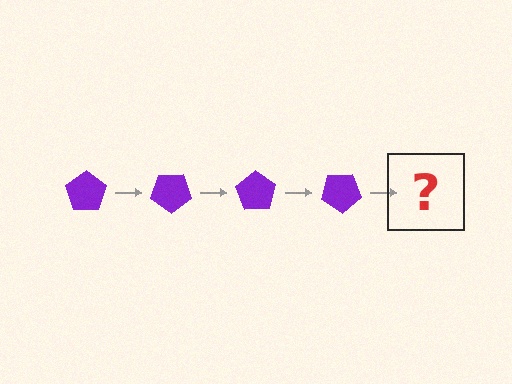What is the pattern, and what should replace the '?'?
The pattern is that the pentagon rotates 35 degrees each step. The '?' should be a purple pentagon rotated 140 degrees.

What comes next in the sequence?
The next element should be a purple pentagon rotated 140 degrees.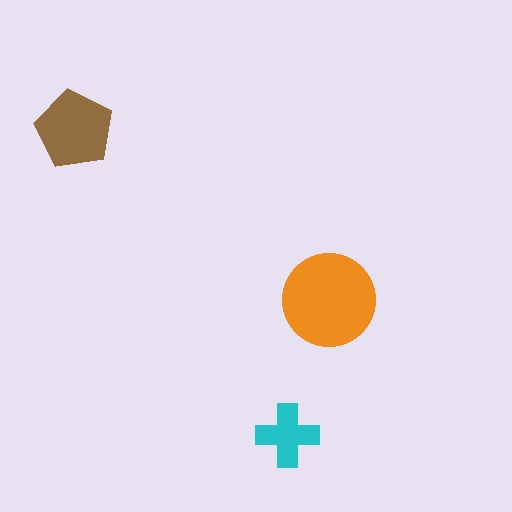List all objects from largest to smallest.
The orange circle, the brown pentagon, the cyan cross.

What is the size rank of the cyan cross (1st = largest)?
3rd.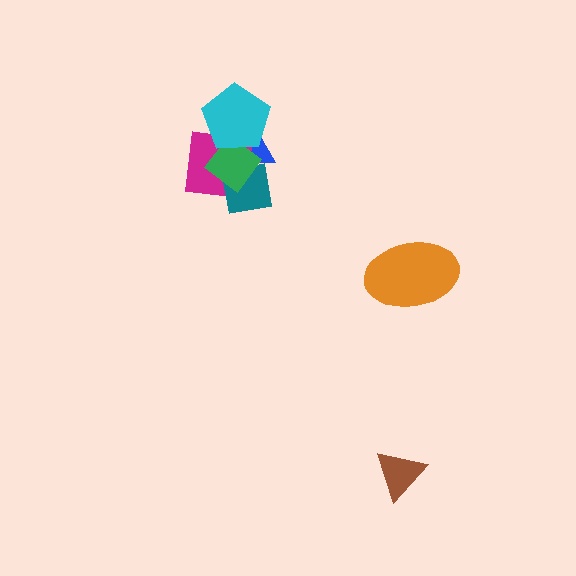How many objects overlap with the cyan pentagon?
3 objects overlap with the cyan pentagon.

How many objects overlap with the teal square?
3 objects overlap with the teal square.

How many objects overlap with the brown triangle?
0 objects overlap with the brown triangle.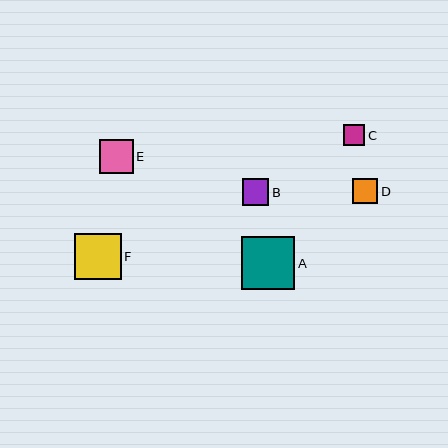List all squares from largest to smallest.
From largest to smallest: A, F, E, B, D, C.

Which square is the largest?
Square A is the largest with a size of approximately 53 pixels.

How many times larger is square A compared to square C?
Square A is approximately 2.6 times the size of square C.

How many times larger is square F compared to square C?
Square F is approximately 2.2 times the size of square C.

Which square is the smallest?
Square C is the smallest with a size of approximately 21 pixels.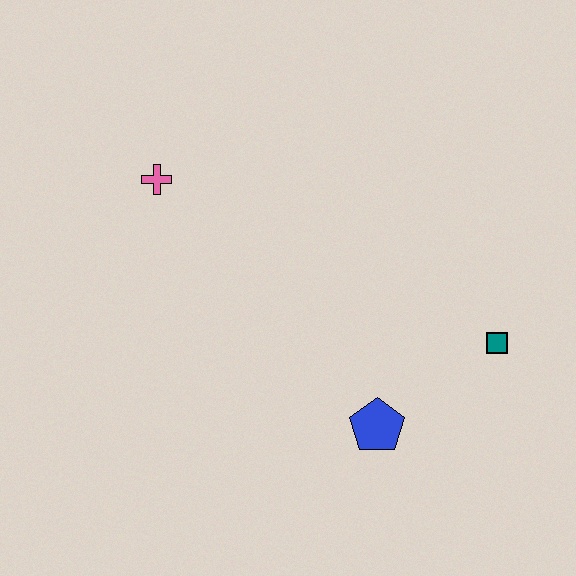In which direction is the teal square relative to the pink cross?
The teal square is to the right of the pink cross.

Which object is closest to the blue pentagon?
The teal square is closest to the blue pentagon.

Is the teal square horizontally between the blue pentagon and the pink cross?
No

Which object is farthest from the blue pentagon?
The pink cross is farthest from the blue pentagon.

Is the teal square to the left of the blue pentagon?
No